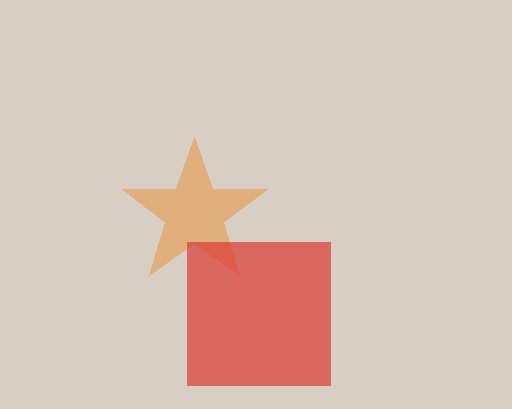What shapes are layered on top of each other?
The layered shapes are: an orange star, a red square.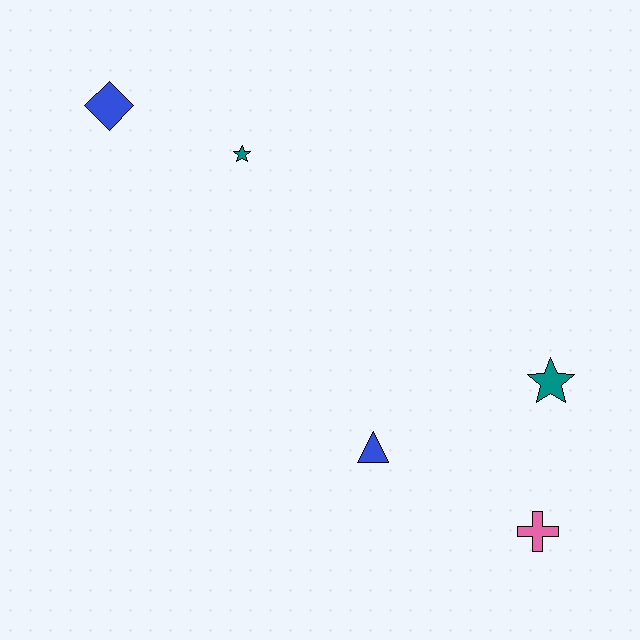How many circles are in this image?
There are no circles.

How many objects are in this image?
There are 5 objects.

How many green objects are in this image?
There are no green objects.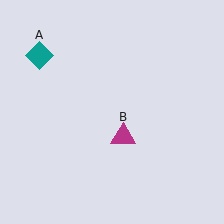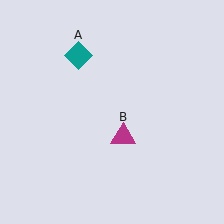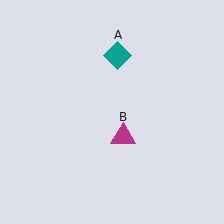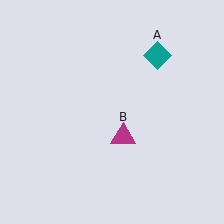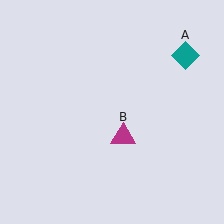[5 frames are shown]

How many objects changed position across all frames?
1 object changed position: teal diamond (object A).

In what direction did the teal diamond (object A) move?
The teal diamond (object A) moved right.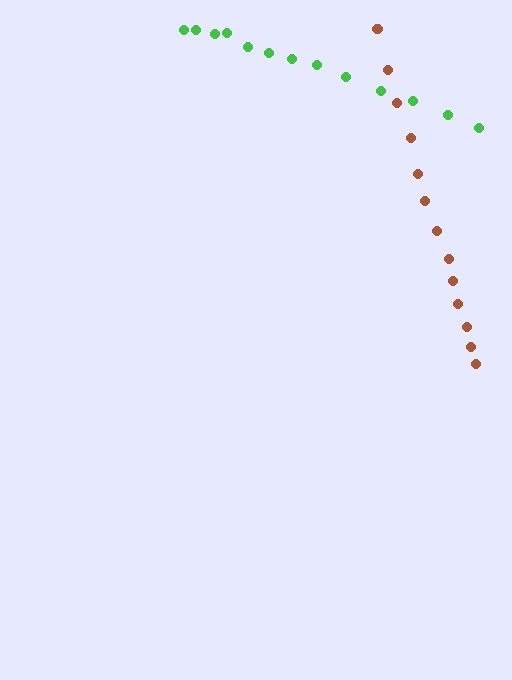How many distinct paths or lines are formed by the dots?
There are 2 distinct paths.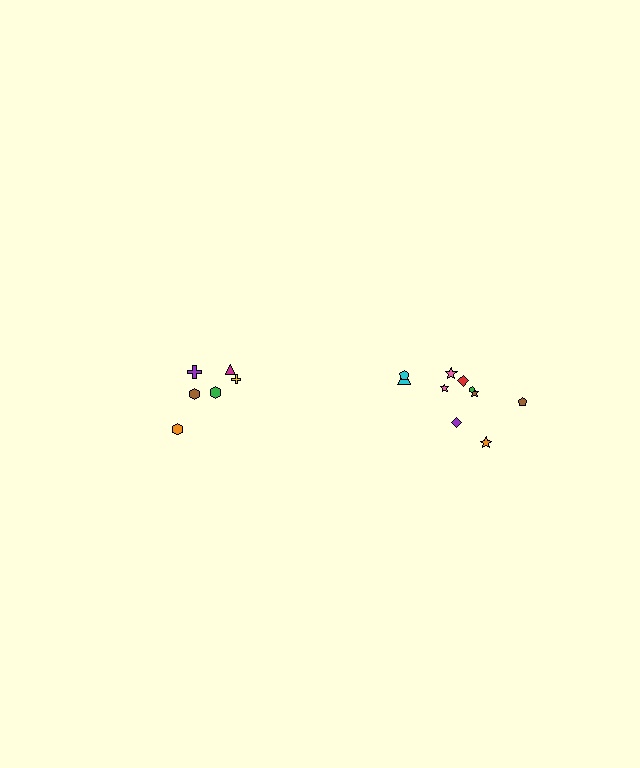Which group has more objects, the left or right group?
The right group.